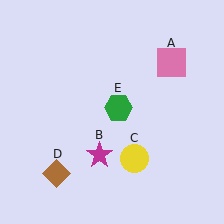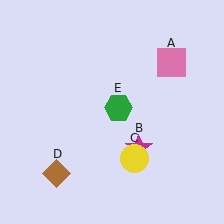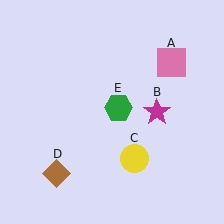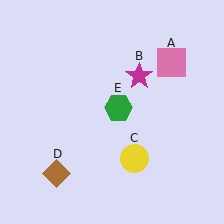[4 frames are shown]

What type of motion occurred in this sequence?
The magenta star (object B) rotated counterclockwise around the center of the scene.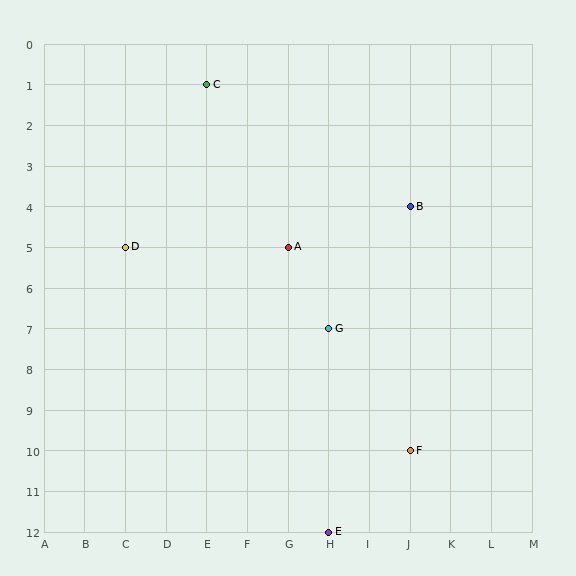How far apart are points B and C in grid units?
Points B and C are 5 columns and 3 rows apart (about 5.8 grid units diagonally).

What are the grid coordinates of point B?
Point B is at grid coordinates (J, 4).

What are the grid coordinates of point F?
Point F is at grid coordinates (J, 10).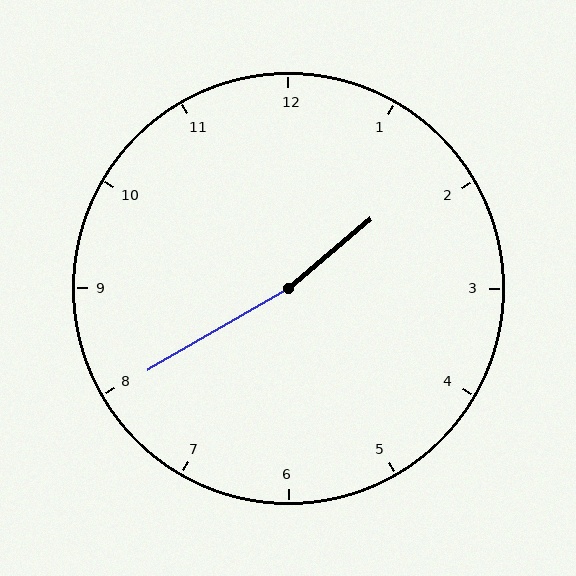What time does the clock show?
1:40.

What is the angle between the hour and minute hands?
Approximately 170 degrees.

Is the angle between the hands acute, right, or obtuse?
It is obtuse.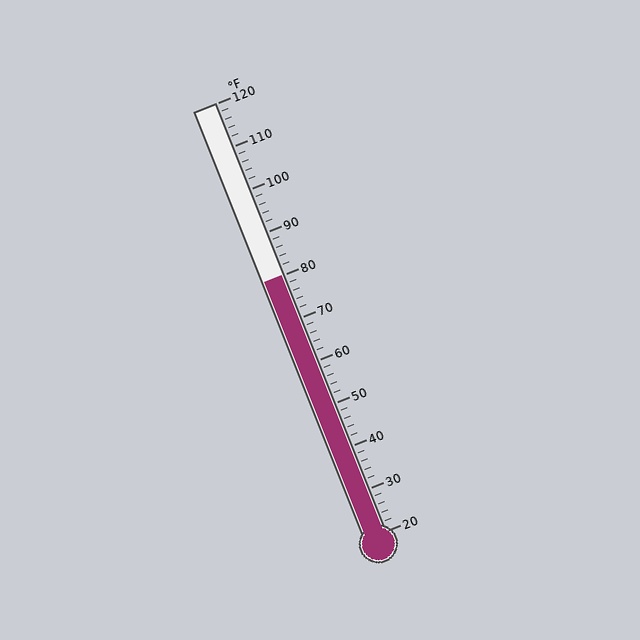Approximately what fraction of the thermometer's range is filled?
The thermometer is filled to approximately 60% of its range.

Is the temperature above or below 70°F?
The temperature is above 70°F.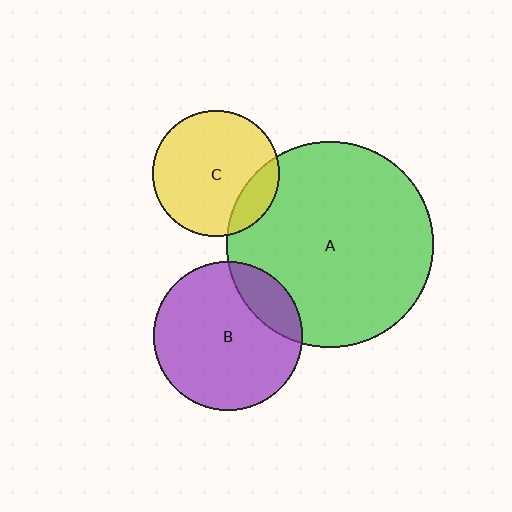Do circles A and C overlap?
Yes.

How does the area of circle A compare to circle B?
Approximately 1.9 times.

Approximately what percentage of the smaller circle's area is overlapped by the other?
Approximately 15%.